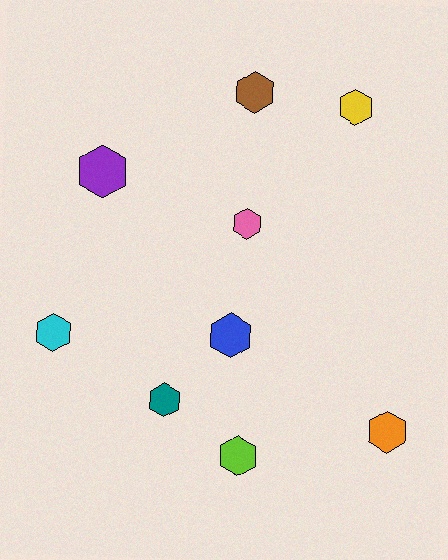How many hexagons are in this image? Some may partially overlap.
There are 9 hexagons.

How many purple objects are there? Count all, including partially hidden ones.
There is 1 purple object.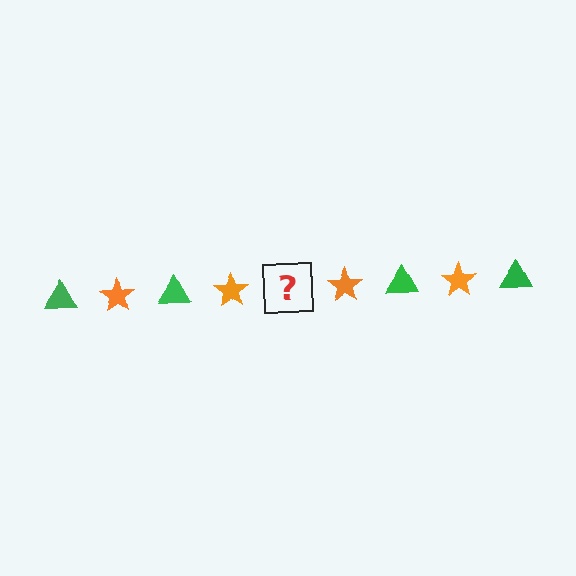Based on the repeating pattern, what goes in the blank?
The blank should be a green triangle.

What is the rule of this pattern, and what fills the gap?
The rule is that the pattern alternates between green triangle and orange star. The gap should be filled with a green triangle.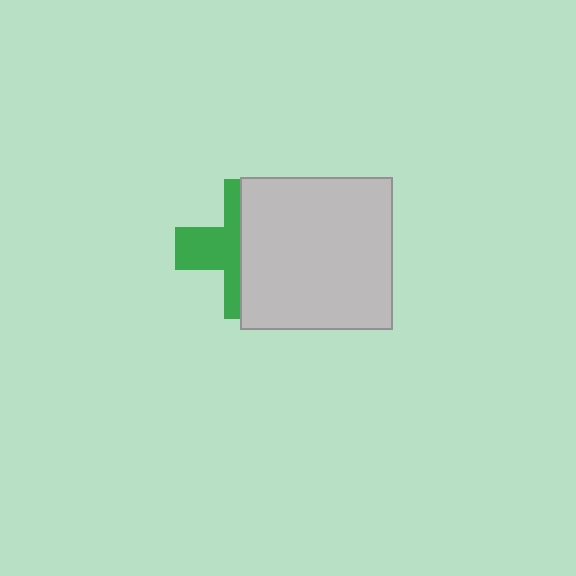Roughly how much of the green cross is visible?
A small part of it is visible (roughly 42%).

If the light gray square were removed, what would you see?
You would see the complete green cross.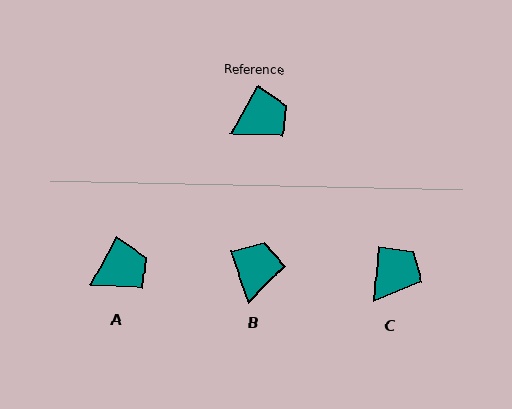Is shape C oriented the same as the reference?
No, it is off by about 24 degrees.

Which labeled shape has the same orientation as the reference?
A.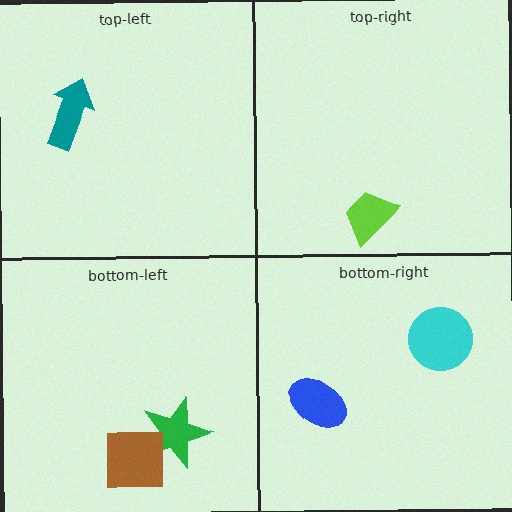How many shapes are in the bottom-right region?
2.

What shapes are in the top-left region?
The teal arrow.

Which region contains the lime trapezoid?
The top-right region.